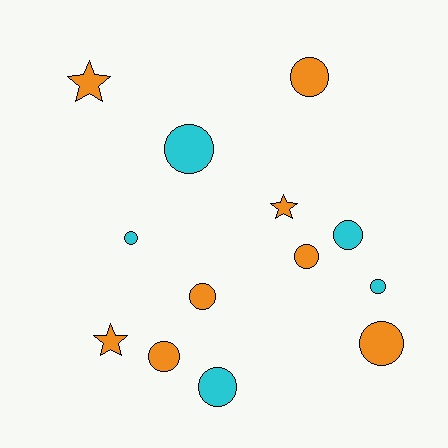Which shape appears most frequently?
Circle, with 10 objects.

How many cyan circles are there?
There are 5 cyan circles.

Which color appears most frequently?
Orange, with 8 objects.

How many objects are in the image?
There are 13 objects.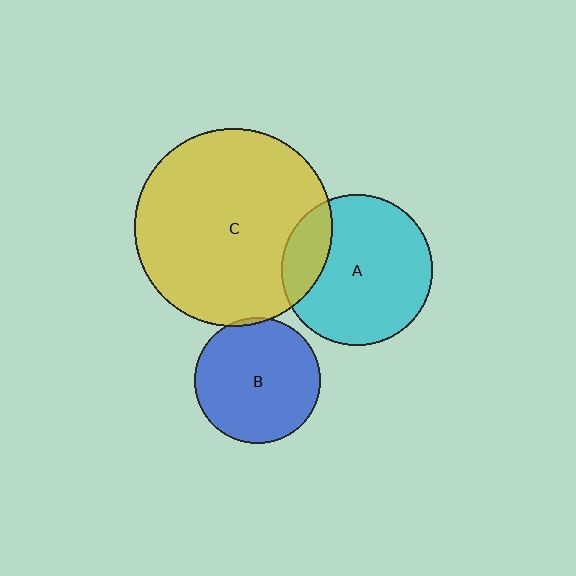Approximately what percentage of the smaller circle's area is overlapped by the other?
Approximately 20%.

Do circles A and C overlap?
Yes.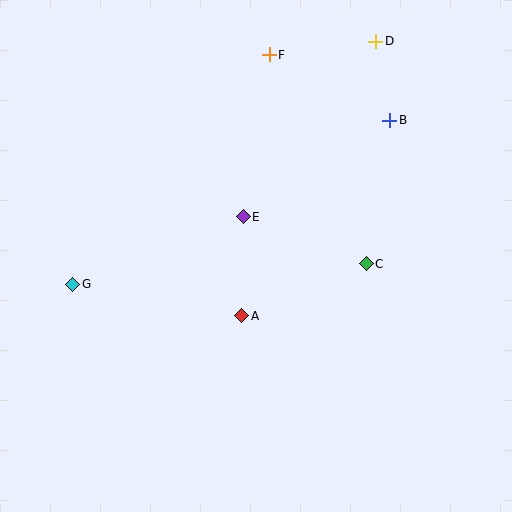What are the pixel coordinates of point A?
Point A is at (242, 316).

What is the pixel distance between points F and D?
The distance between F and D is 108 pixels.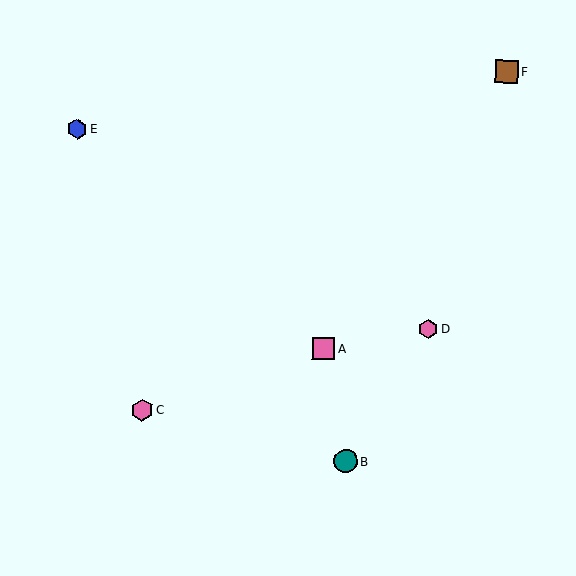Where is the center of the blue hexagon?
The center of the blue hexagon is at (78, 129).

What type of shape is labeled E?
Shape E is a blue hexagon.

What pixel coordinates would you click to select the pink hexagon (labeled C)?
Click at (142, 410) to select the pink hexagon C.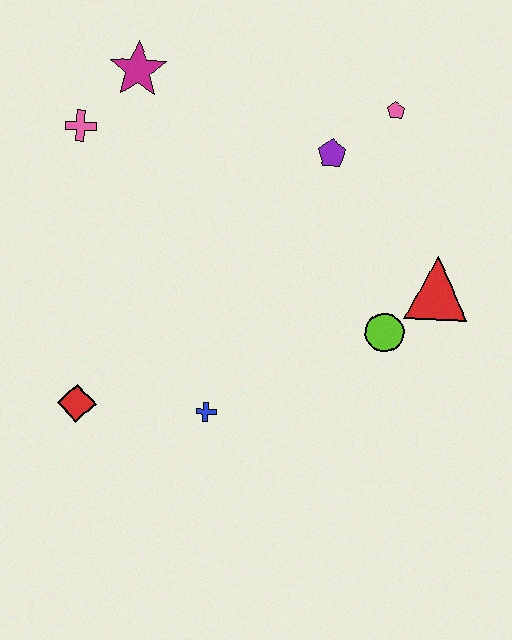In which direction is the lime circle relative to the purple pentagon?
The lime circle is below the purple pentagon.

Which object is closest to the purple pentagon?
The pink pentagon is closest to the purple pentagon.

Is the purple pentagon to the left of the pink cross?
No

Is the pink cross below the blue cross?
No